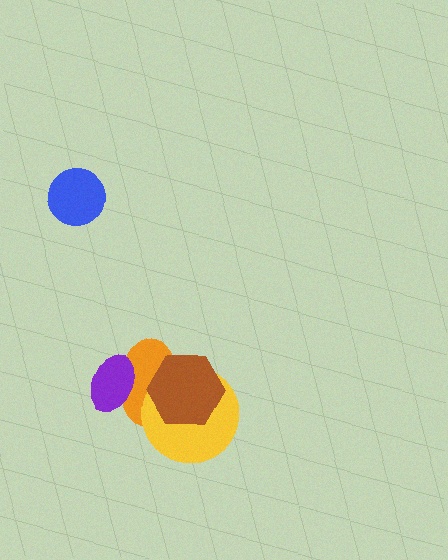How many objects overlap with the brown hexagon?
2 objects overlap with the brown hexagon.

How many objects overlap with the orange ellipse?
3 objects overlap with the orange ellipse.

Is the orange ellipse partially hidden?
Yes, it is partially covered by another shape.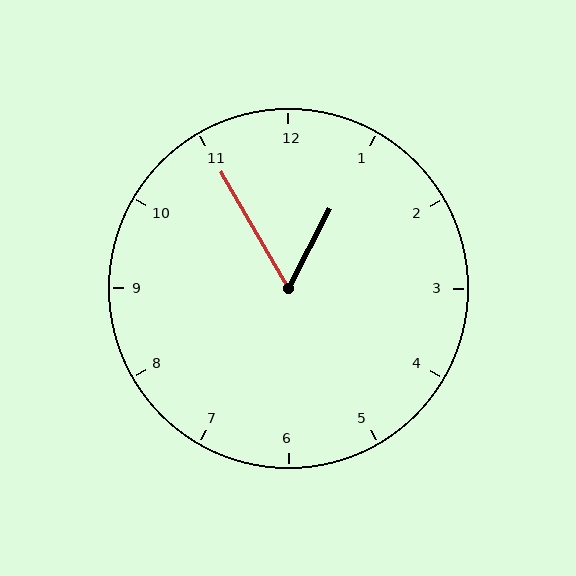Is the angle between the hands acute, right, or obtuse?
It is acute.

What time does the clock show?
12:55.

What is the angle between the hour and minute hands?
Approximately 58 degrees.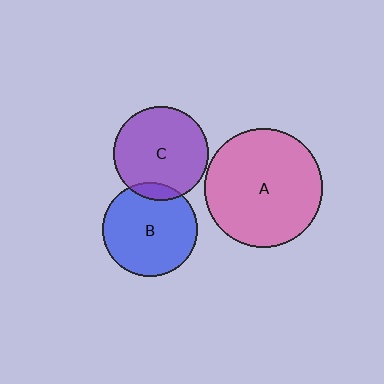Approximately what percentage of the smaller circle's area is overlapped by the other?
Approximately 10%.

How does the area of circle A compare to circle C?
Approximately 1.6 times.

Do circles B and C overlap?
Yes.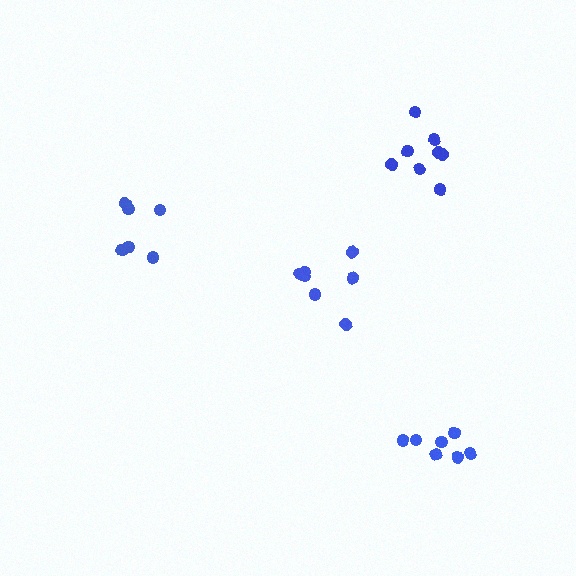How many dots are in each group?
Group 1: 6 dots, Group 2: 7 dots, Group 3: 8 dots, Group 4: 7 dots (28 total).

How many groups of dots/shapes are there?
There are 4 groups.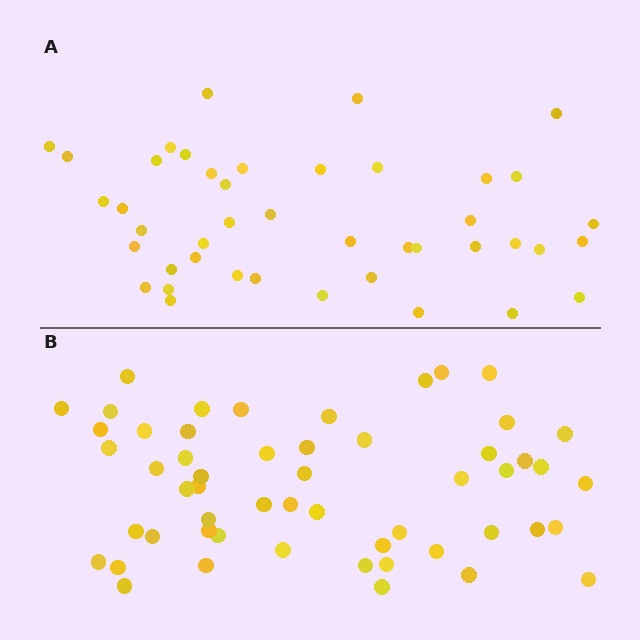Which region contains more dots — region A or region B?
Region B (the bottom region) has more dots.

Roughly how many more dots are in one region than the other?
Region B has roughly 12 or so more dots than region A.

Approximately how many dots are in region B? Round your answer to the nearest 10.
About 50 dots. (The exact count is 54, which rounds to 50.)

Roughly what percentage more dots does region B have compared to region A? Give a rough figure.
About 25% more.